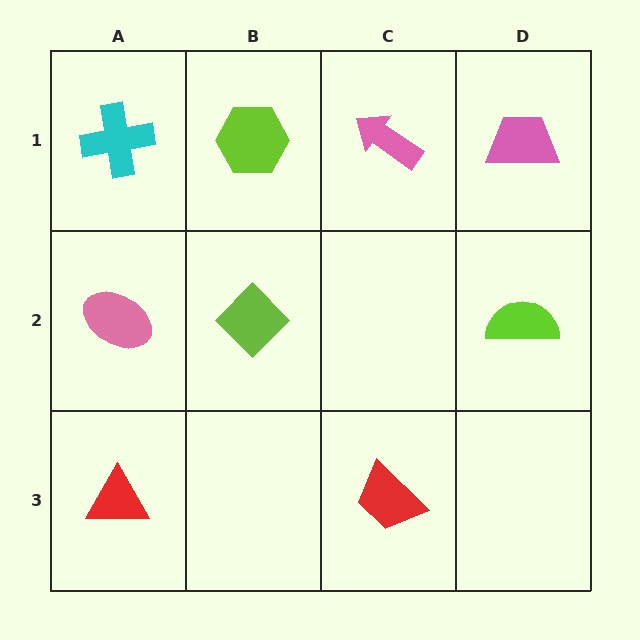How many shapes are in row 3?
2 shapes.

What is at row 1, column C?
A pink arrow.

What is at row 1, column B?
A lime hexagon.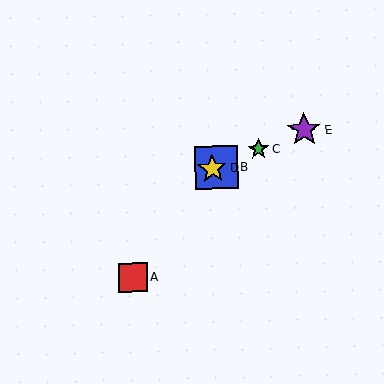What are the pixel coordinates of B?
Object B is at (216, 167).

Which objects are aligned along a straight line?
Objects B, C, D, E are aligned along a straight line.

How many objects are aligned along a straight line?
4 objects (B, C, D, E) are aligned along a straight line.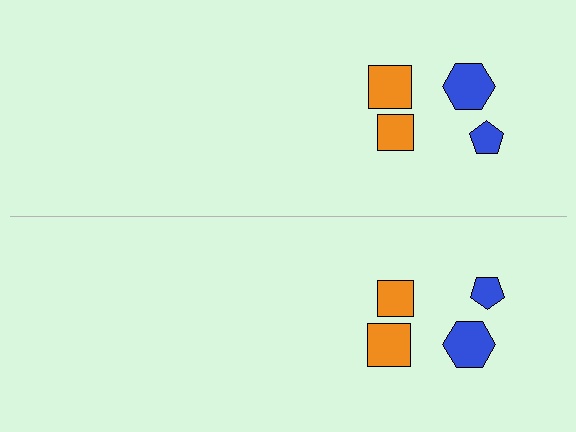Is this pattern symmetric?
Yes, this pattern has bilateral (reflection) symmetry.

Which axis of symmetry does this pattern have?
The pattern has a horizontal axis of symmetry running through the center of the image.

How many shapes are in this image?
There are 8 shapes in this image.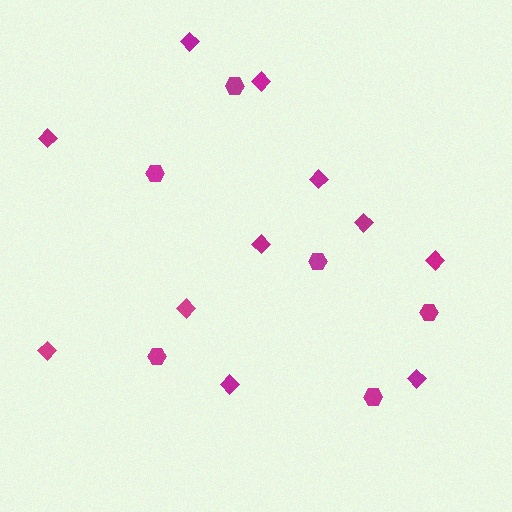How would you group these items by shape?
There are 2 groups: one group of diamonds (11) and one group of hexagons (6).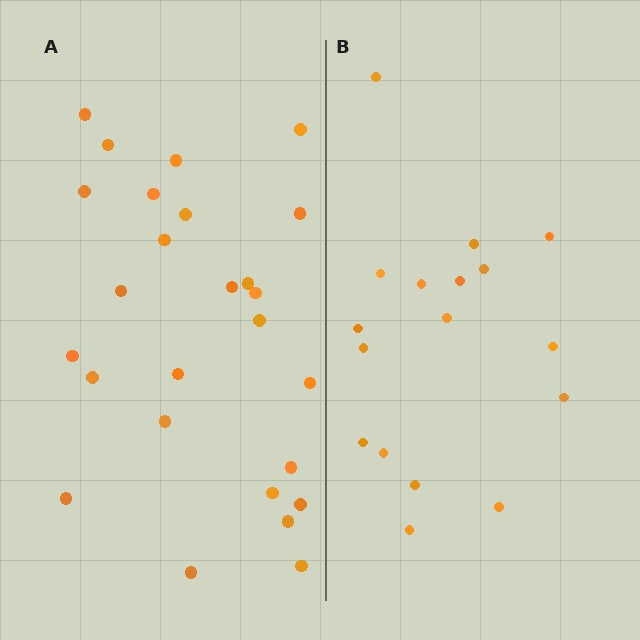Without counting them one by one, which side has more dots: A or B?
Region A (the left region) has more dots.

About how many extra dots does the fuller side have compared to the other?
Region A has roughly 8 or so more dots than region B.